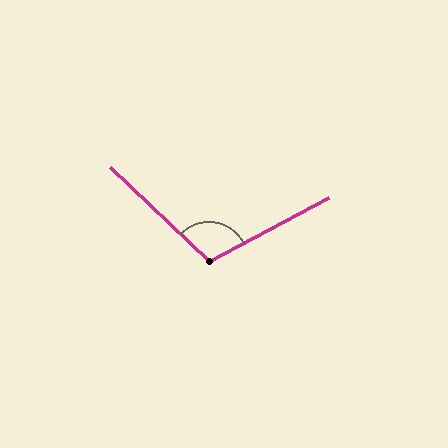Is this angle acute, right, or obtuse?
It is obtuse.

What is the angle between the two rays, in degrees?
Approximately 108 degrees.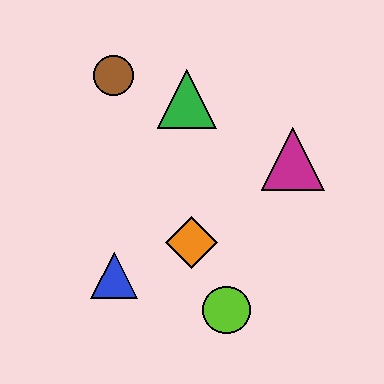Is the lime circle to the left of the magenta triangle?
Yes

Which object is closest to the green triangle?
The brown circle is closest to the green triangle.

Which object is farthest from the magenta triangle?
The blue triangle is farthest from the magenta triangle.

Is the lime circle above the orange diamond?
No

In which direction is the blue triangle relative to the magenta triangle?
The blue triangle is to the left of the magenta triangle.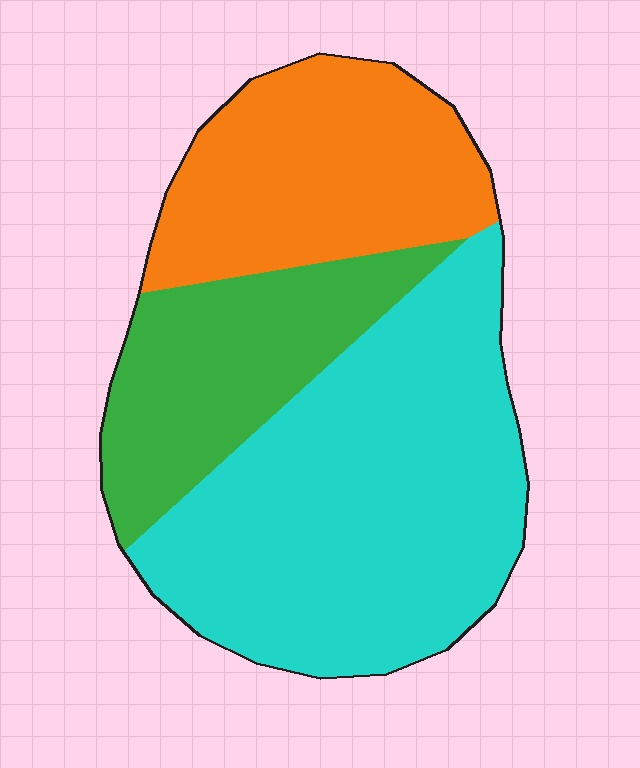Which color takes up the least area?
Green, at roughly 25%.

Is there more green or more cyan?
Cyan.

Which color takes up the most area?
Cyan, at roughly 50%.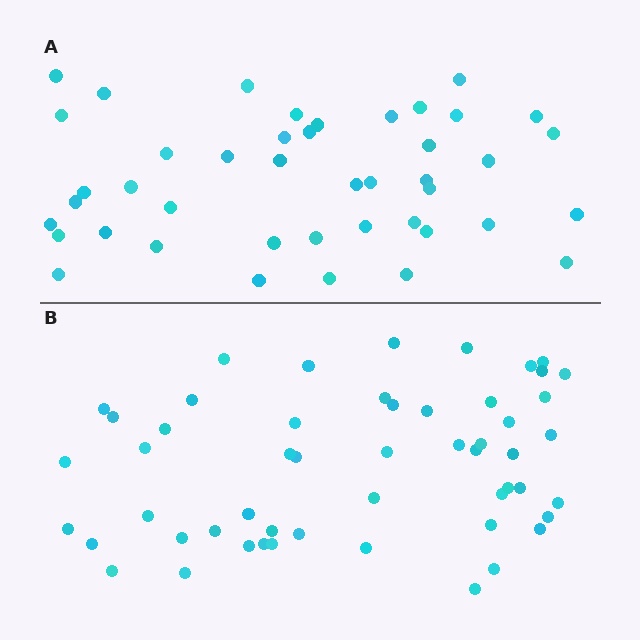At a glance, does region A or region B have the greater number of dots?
Region B (the bottom region) has more dots.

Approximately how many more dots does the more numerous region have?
Region B has roughly 10 or so more dots than region A.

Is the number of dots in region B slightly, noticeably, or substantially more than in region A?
Region B has only slightly more — the two regions are fairly close. The ratio is roughly 1.2 to 1.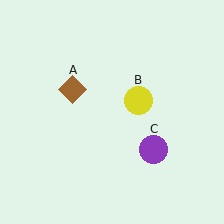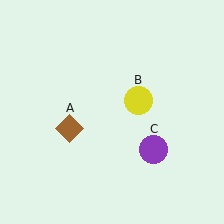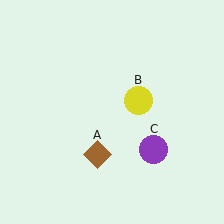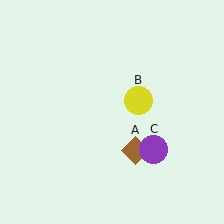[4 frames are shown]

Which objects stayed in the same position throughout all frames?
Yellow circle (object B) and purple circle (object C) remained stationary.